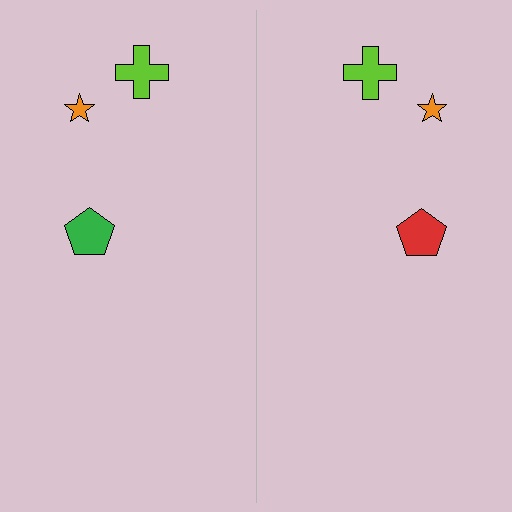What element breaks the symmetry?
The red pentagon on the right side breaks the symmetry — its mirror counterpart is green.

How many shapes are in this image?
There are 6 shapes in this image.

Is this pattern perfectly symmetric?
No, the pattern is not perfectly symmetric. The red pentagon on the right side breaks the symmetry — its mirror counterpart is green.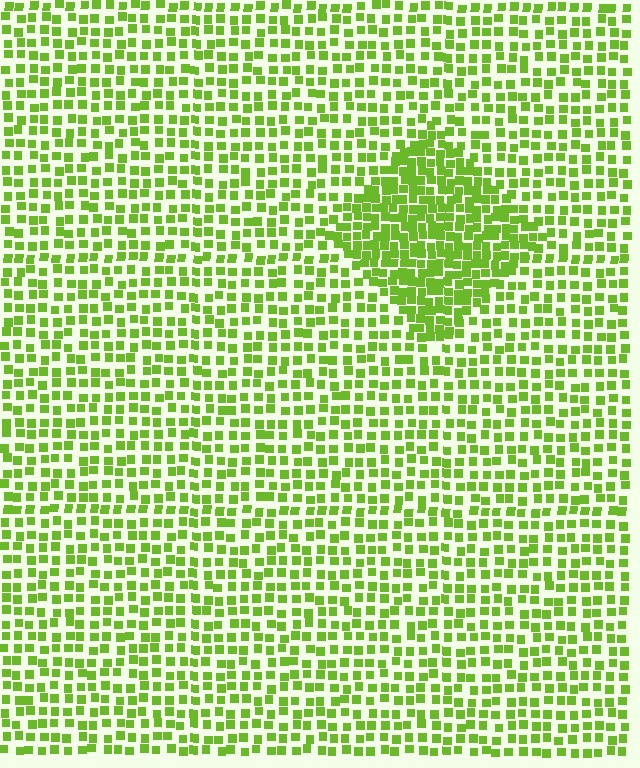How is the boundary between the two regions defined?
The boundary is defined by a change in element density (approximately 1.9x ratio). All elements are the same color, size, and shape.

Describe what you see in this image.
The image contains small lime elements arranged at two different densities. A diamond-shaped region is visible where the elements are more densely packed than the surrounding area.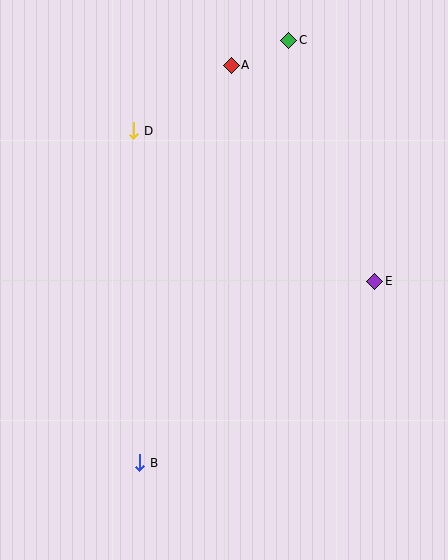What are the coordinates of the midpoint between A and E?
The midpoint between A and E is at (303, 173).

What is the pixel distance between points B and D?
The distance between B and D is 332 pixels.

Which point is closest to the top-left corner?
Point D is closest to the top-left corner.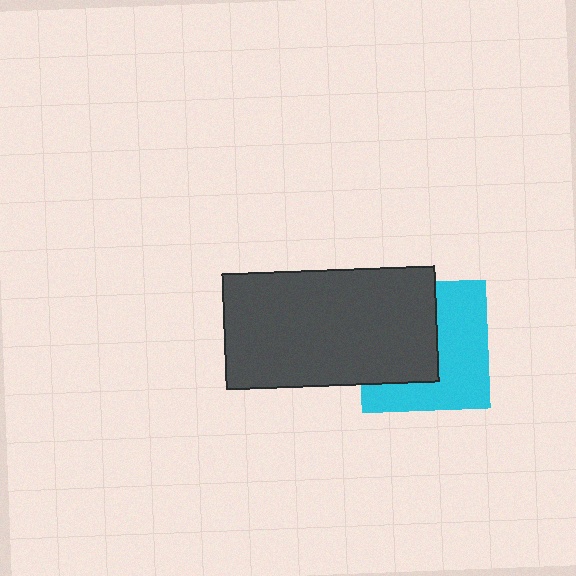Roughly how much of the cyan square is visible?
About half of it is visible (roughly 52%).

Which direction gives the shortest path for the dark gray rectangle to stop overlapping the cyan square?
Moving left gives the shortest separation.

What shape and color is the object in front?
The object in front is a dark gray rectangle.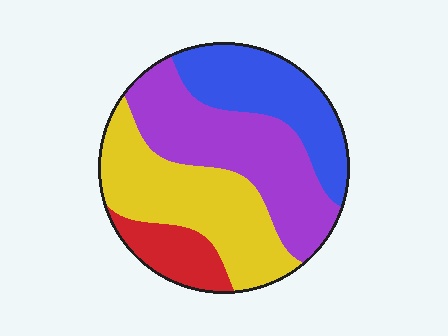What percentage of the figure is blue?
Blue covers 24% of the figure.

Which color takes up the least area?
Red, at roughly 10%.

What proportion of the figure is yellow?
Yellow takes up about one third (1/3) of the figure.